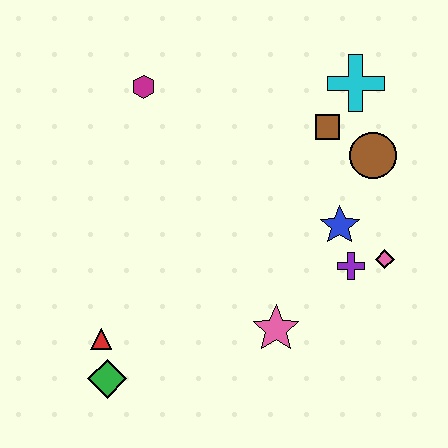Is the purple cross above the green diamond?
Yes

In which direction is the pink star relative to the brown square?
The pink star is below the brown square.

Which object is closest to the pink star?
The purple cross is closest to the pink star.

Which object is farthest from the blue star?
The green diamond is farthest from the blue star.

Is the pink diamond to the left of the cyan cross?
No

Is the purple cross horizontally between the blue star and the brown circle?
Yes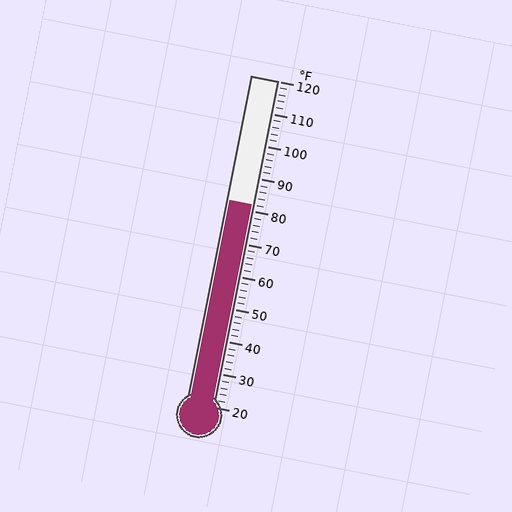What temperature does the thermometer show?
The thermometer shows approximately 82°F.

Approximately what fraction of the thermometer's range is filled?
The thermometer is filled to approximately 60% of its range.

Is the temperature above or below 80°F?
The temperature is above 80°F.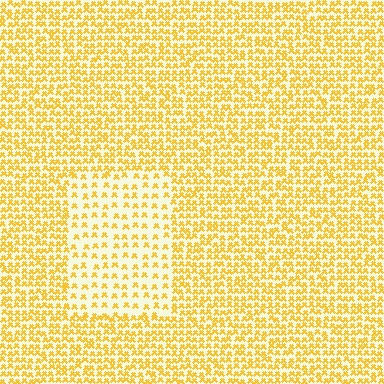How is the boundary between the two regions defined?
The boundary is defined by a change in element density (approximately 2.1x ratio). All elements are the same color, size, and shape.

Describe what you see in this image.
The image contains small yellow elements arranged at two different densities. A rectangle-shaped region is visible where the elements are less densely packed than the surrounding area.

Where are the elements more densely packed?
The elements are more densely packed outside the rectangle boundary.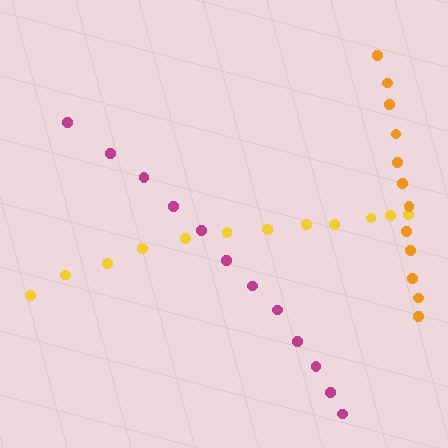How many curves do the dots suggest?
There are 3 distinct paths.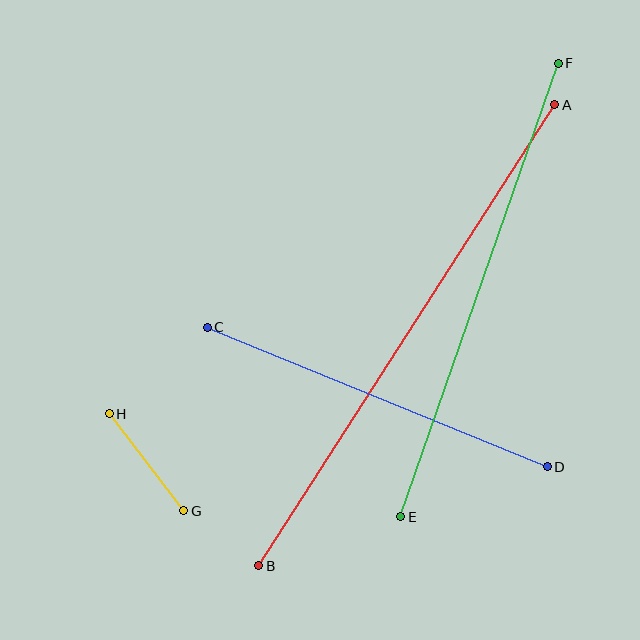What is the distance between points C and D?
The distance is approximately 368 pixels.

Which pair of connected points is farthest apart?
Points A and B are farthest apart.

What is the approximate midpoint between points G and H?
The midpoint is at approximately (147, 462) pixels.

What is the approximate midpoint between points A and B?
The midpoint is at approximately (407, 335) pixels.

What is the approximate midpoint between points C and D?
The midpoint is at approximately (377, 397) pixels.